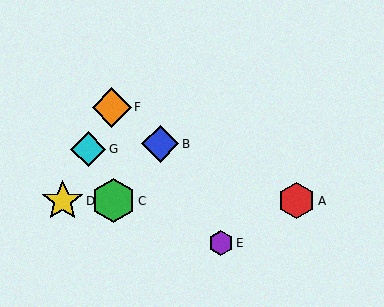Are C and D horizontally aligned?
Yes, both are at y≈201.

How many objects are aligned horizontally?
3 objects (A, C, D) are aligned horizontally.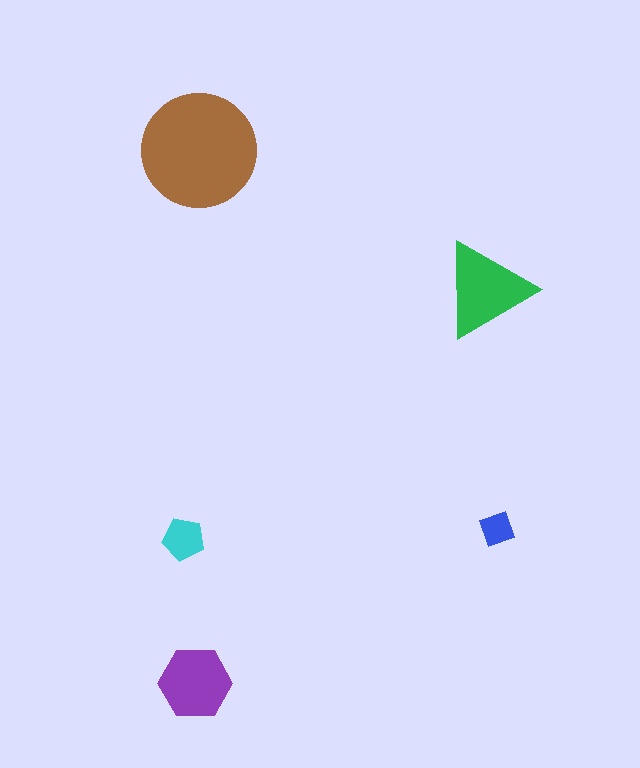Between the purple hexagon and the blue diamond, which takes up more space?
The purple hexagon.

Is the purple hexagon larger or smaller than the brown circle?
Smaller.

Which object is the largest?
The brown circle.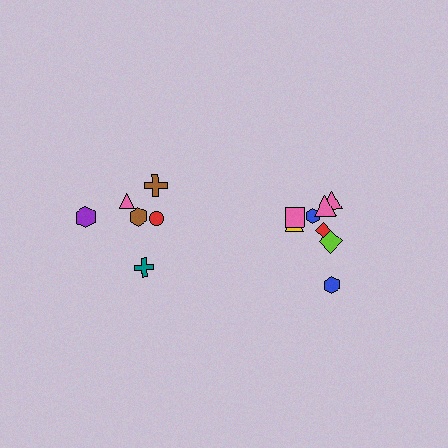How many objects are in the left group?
There are 6 objects.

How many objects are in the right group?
There are 8 objects.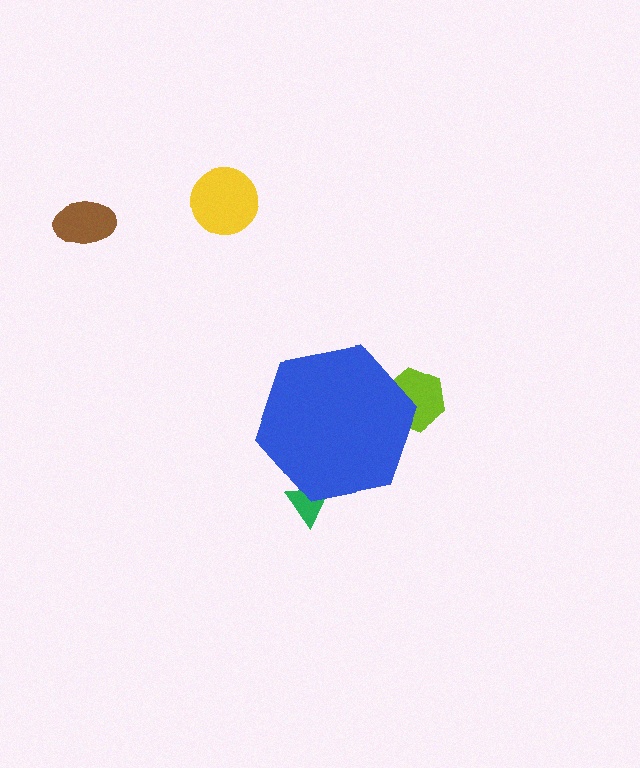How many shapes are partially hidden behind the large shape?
2 shapes are partially hidden.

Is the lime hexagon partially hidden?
Yes, the lime hexagon is partially hidden behind the blue hexagon.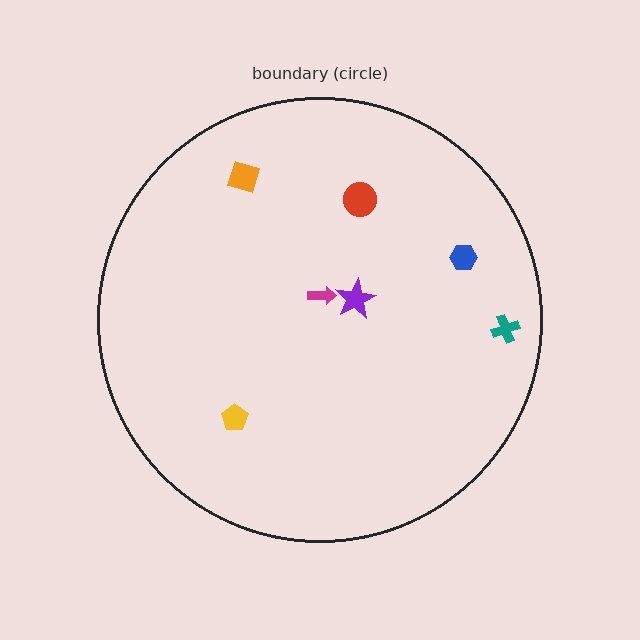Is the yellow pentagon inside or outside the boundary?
Inside.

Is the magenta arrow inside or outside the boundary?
Inside.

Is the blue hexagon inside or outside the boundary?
Inside.